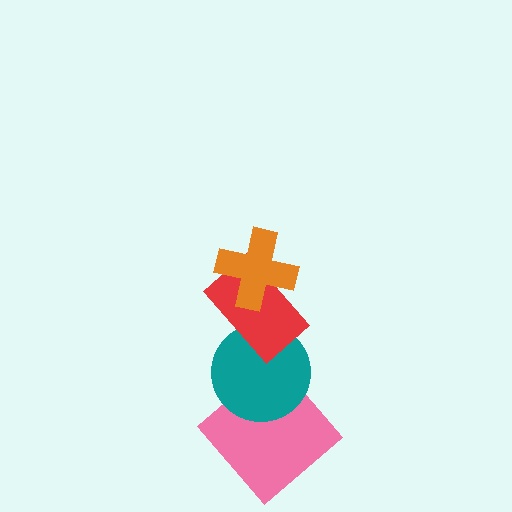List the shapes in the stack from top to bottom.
From top to bottom: the orange cross, the red rectangle, the teal circle, the pink diamond.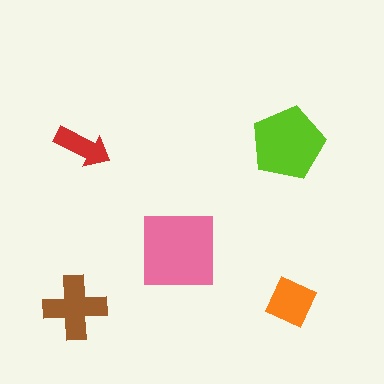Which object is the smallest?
The red arrow.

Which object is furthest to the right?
The orange diamond is rightmost.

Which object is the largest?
The pink square.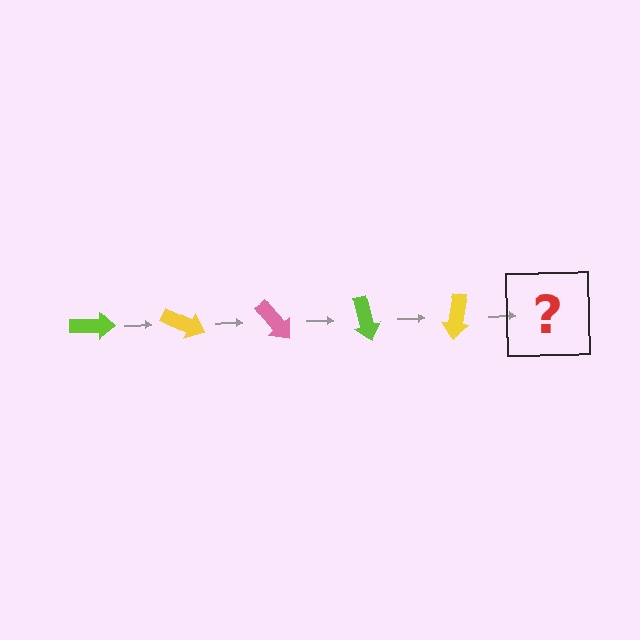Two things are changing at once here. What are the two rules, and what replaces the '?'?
The two rules are that it rotates 25 degrees each step and the color cycles through lime, yellow, and pink. The '?' should be a pink arrow, rotated 125 degrees from the start.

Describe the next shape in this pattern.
It should be a pink arrow, rotated 125 degrees from the start.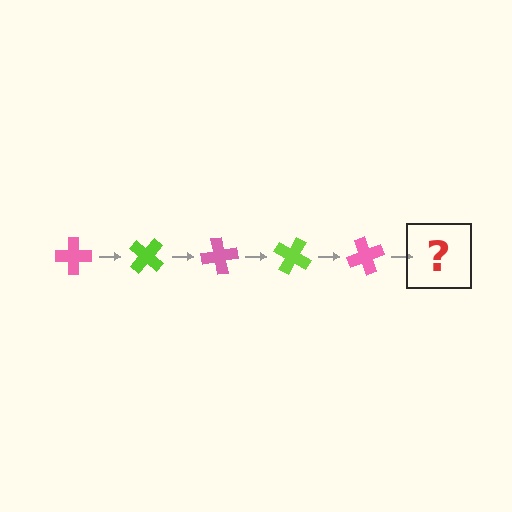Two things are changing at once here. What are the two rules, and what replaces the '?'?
The two rules are that it rotates 40 degrees each step and the color cycles through pink and lime. The '?' should be a lime cross, rotated 200 degrees from the start.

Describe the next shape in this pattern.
It should be a lime cross, rotated 200 degrees from the start.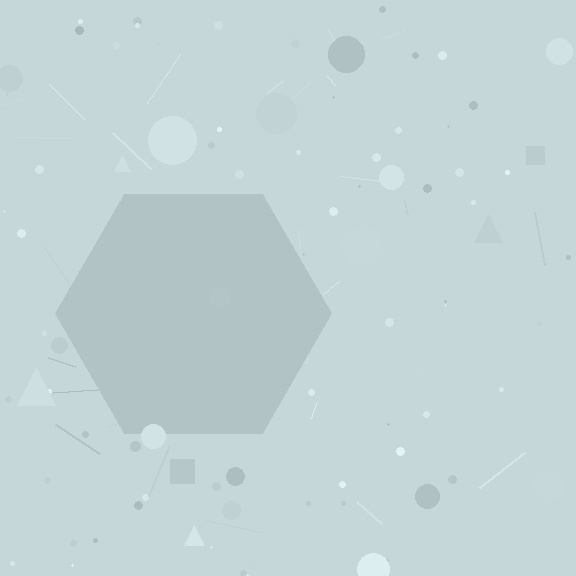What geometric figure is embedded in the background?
A hexagon is embedded in the background.